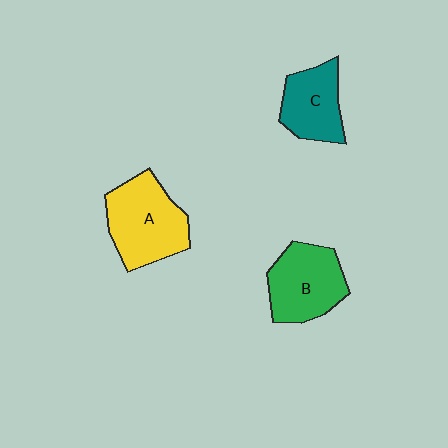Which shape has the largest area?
Shape A (yellow).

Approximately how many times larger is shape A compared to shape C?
Approximately 1.4 times.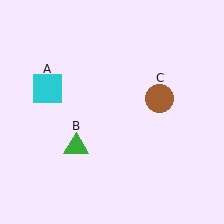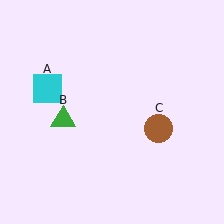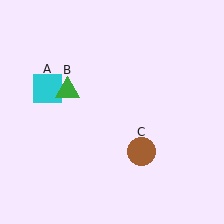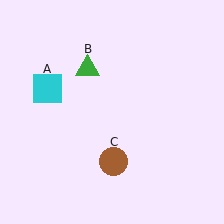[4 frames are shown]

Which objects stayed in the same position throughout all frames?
Cyan square (object A) remained stationary.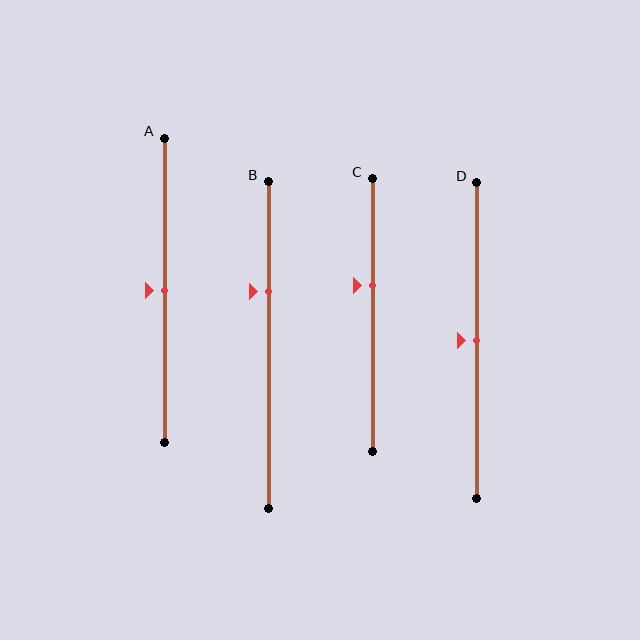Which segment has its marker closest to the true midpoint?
Segment A has its marker closest to the true midpoint.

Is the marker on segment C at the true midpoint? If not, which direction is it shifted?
No, the marker on segment C is shifted upward by about 11% of the segment length.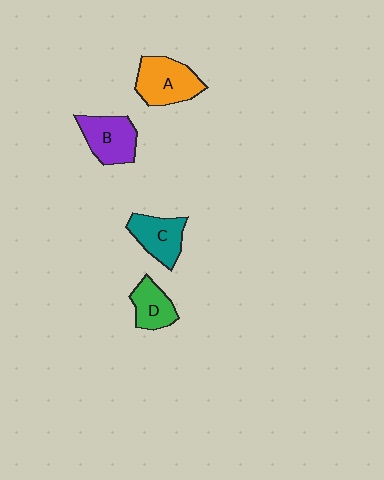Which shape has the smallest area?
Shape D (green).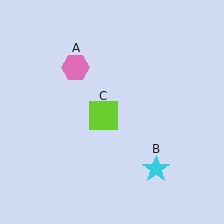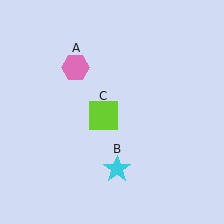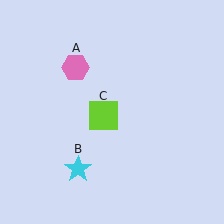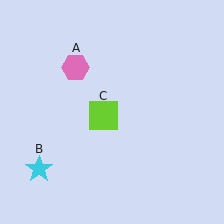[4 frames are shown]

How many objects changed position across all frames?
1 object changed position: cyan star (object B).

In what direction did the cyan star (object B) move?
The cyan star (object B) moved left.